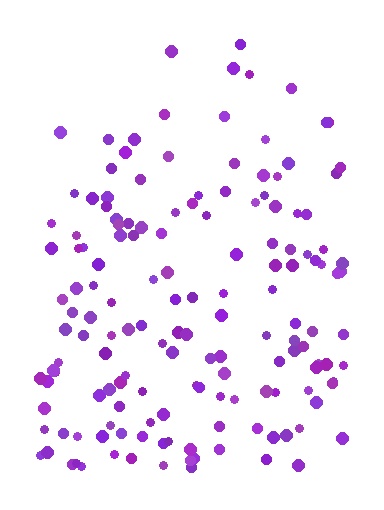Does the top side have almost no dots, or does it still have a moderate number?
Still a moderate number, just noticeably fewer than the bottom.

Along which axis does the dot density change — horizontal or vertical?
Vertical.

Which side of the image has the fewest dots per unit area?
The top.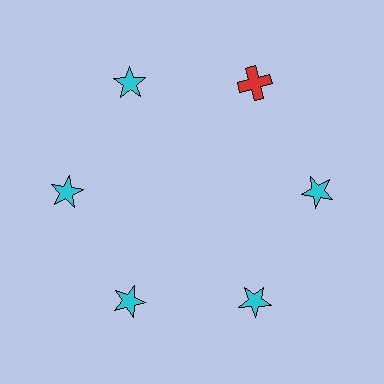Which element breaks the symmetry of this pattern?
The red cross at roughly the 1 o'clock position breaks the symmetry. All other shapes are cyan stars.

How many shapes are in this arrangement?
There are 6 shapes arranged in a ring pattern.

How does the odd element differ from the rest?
It differs in both color (red instead of cyan) and shape (cross instead of star).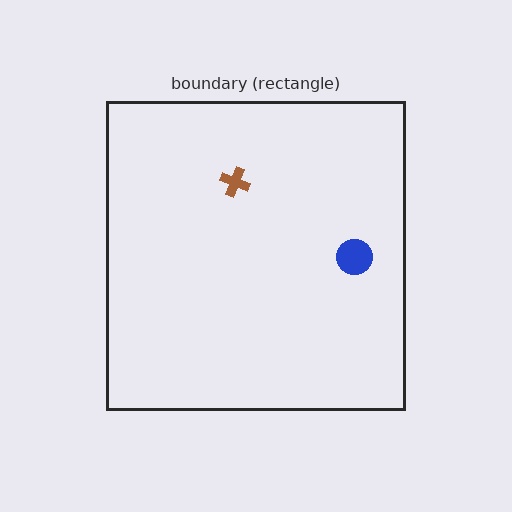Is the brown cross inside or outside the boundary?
Inside.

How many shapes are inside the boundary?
2 inside, 0 outside.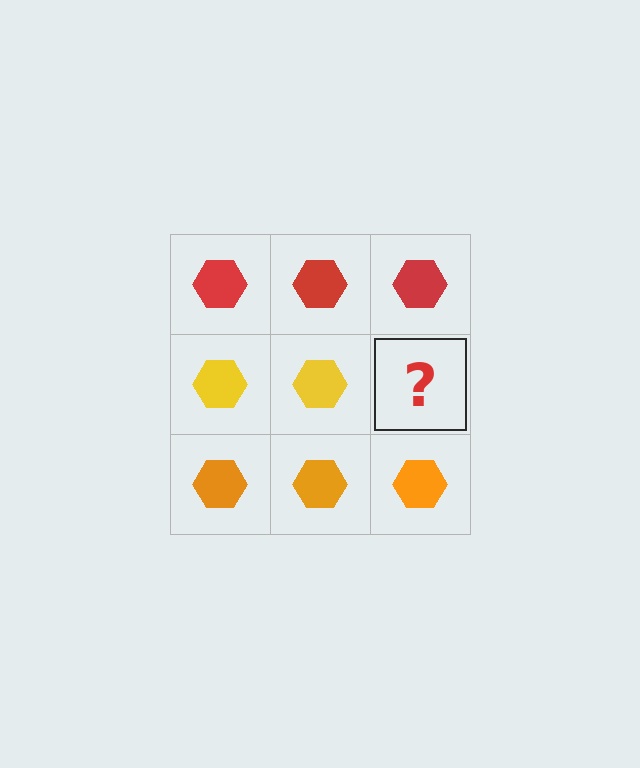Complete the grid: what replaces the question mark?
The question mark should be replaced with a yellow hexagon.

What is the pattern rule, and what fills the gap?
The rule is that each row has a consistent color. The gap should be filled with a yellow hexagon.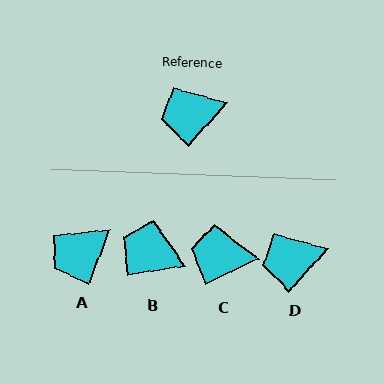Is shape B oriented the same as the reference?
No, it is off by about 39 degrees.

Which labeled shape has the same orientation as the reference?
D.